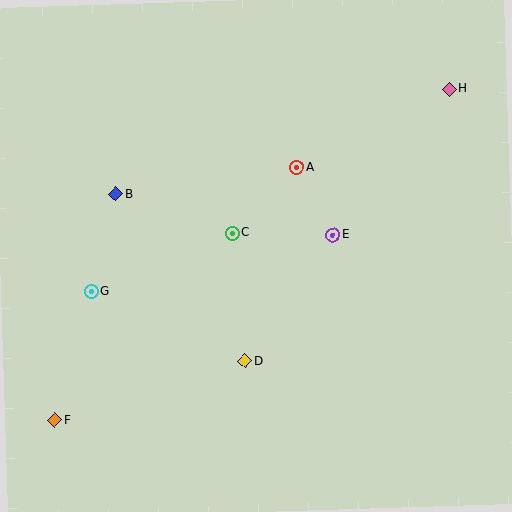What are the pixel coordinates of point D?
Point D is at (245, 361).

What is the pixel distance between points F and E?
The distance between F and E is 334 pixels.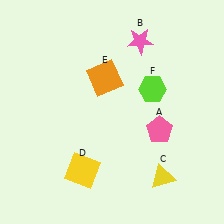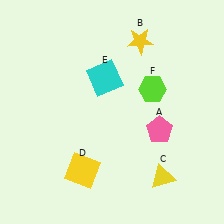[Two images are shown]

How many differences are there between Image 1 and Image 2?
There are 2 differences between the two images.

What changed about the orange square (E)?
In Image 1, E is orange. In Image 2, it changed to cyan.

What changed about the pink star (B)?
In Image 1, B is pink. In Image 2, it changed to yellow.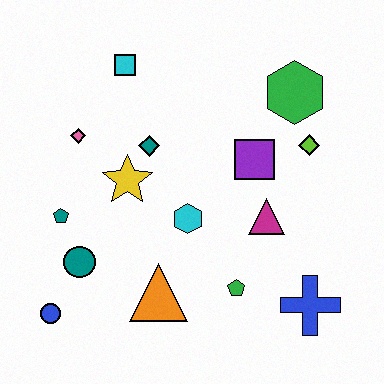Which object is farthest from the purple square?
The blue circle is farthest from the purple square.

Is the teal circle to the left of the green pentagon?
Yes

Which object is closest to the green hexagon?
The lime diamond is closest to the green hexagon.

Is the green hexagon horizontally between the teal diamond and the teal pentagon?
No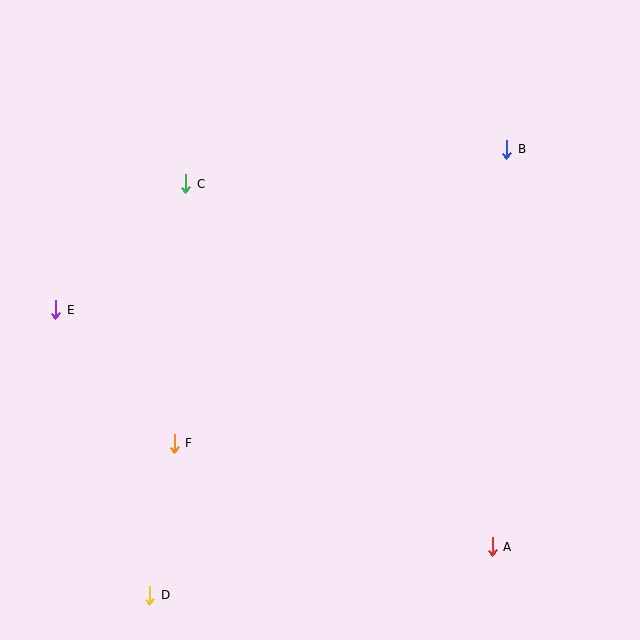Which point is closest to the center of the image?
Point F at (174, 443) is closest to the center.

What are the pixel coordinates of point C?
Point C is at (186, 184).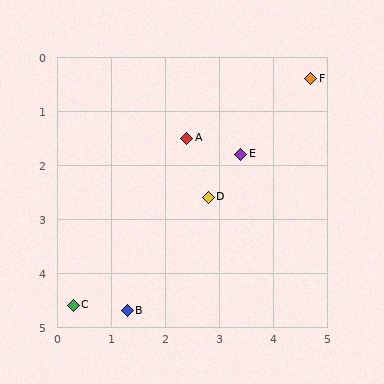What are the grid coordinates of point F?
Point F is at approximately (4.7, 0.4).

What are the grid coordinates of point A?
Point A is at approximately (2.4, 1.5).